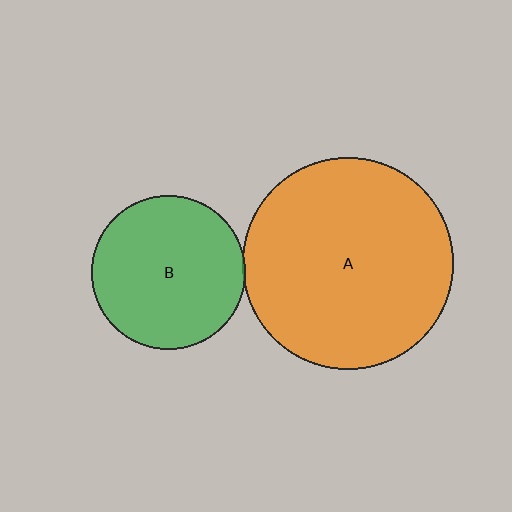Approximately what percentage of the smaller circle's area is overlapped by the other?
Approximately 5%.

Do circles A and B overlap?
Yes.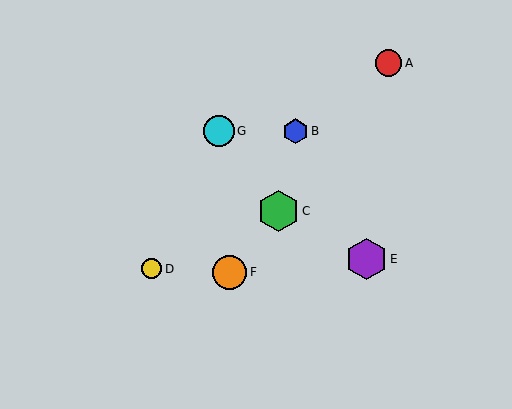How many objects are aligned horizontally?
2 objects (B, G) are aligned horizontally.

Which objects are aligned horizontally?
Objects B, G are aligned horizontally.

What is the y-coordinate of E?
Object E is at y≈259.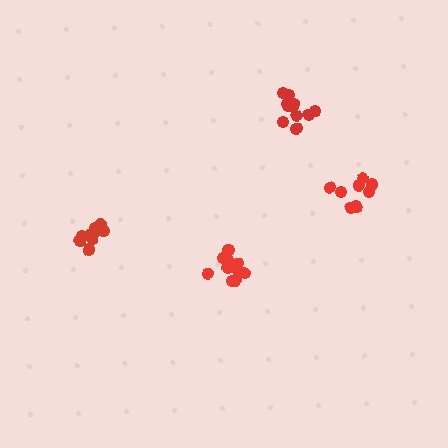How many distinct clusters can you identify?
There are 4 distinct clusters.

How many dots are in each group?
Group 1: 9 dots, Group 2: 11 dots, Group 3: 11 dots, Group 4: 8 dots (39 total).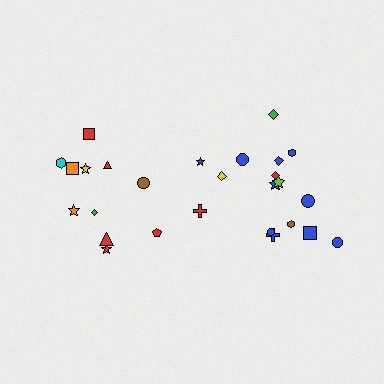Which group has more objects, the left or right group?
The right group.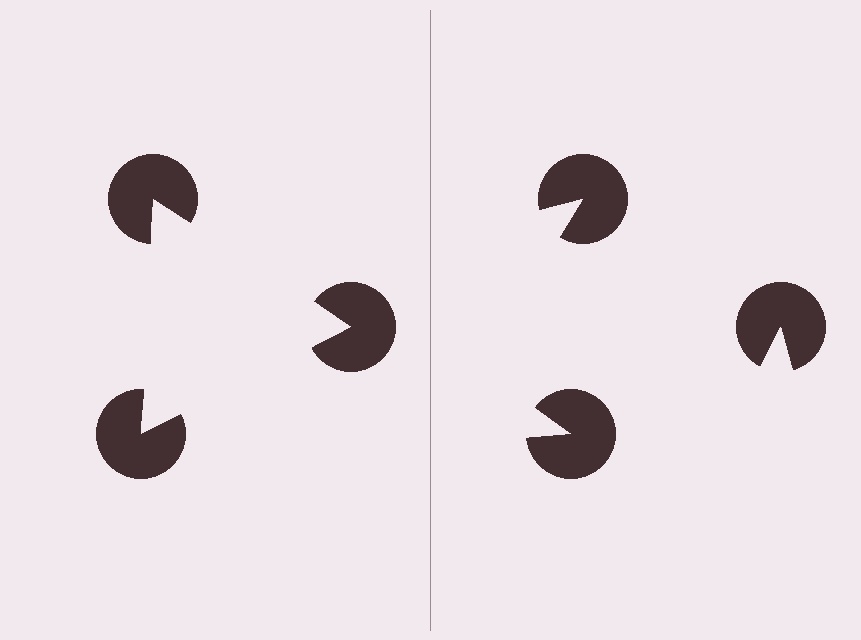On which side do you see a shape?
An illusory triangle appears on the left side. On the right side the wedge cuts are rotated, so no coherent shape forms.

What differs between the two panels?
The pac-man discs are positioned identically on both sides; only the wedge orientations differ. On the left they align to a triangle; on the right they are misaligned.